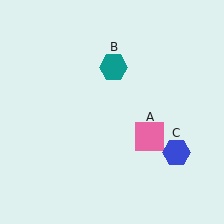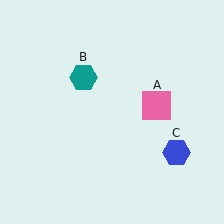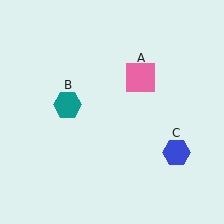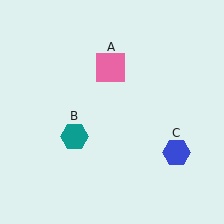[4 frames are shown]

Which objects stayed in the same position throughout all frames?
Blue hexagon (object C) remained stationary.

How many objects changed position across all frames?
2 objects changed position: pink square (object A), teal hexagon (object B).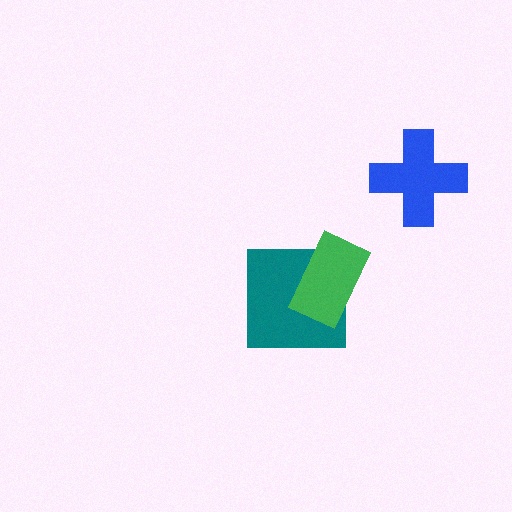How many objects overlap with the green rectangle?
1 object overlaps with the green rectangle.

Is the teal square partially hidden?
Yes, it is partially covered by another shape.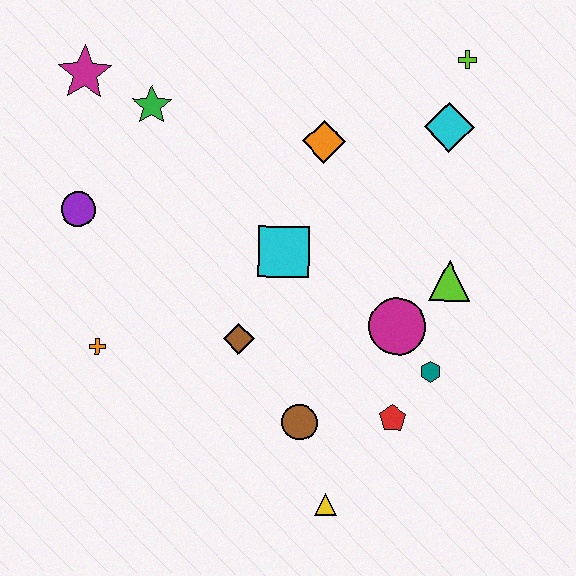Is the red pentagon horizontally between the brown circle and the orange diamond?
No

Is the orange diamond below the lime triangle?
No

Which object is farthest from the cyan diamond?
The orange cross is farthest from the cyan diamond.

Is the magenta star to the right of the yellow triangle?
No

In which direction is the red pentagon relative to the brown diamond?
The red pentagon is to the right of the brown diamond.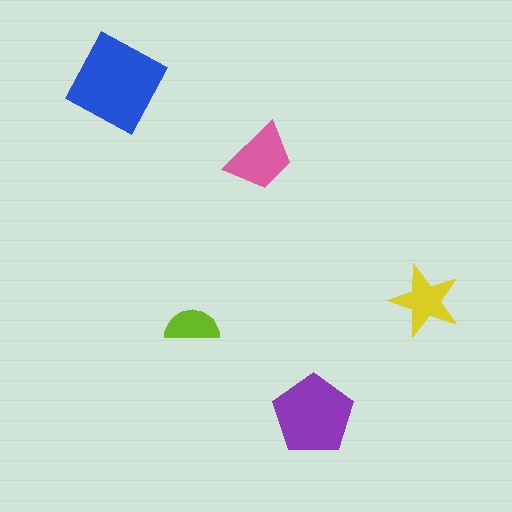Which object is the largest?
The blue diamond.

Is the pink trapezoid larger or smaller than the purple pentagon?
Smaller.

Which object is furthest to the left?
The blue diamond is leftmost.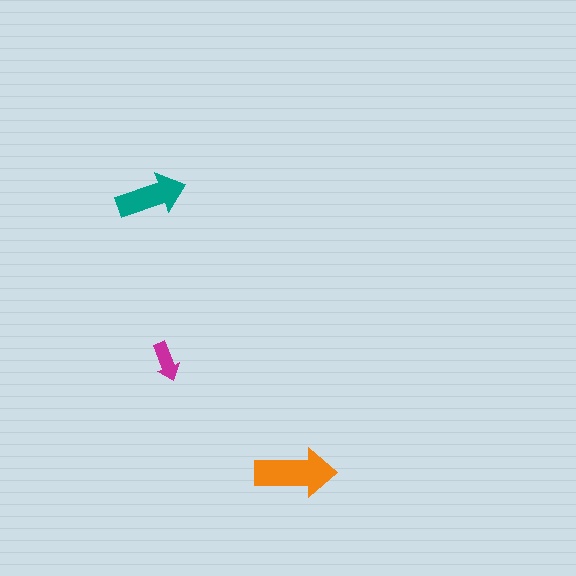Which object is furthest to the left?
The teal arrow is leftmost.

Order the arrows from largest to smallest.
the orange one, the teal one, the magenta one.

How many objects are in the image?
There are 3 objects in the image.